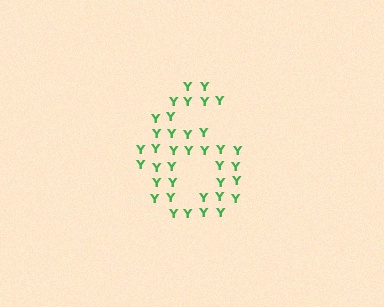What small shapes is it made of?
It is made of small letter Y's.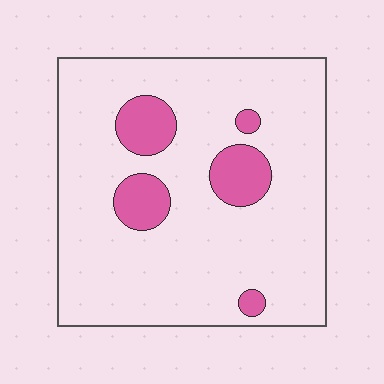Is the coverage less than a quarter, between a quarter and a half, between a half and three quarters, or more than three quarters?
Less than a quarter.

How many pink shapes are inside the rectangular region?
5.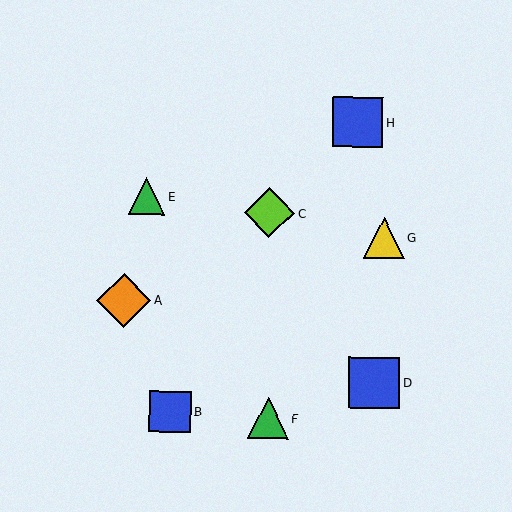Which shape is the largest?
The orange diamond (labeled A) is the largest.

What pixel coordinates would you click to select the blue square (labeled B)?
Click at (170, 412) to select the blue square B.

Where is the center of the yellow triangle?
The center of the yellow triangle is at (384, 238).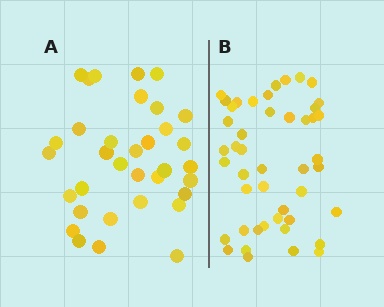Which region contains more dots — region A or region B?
Region B (the right region) has more dots.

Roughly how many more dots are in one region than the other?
Region B has roughly 12 or so more dots than region A.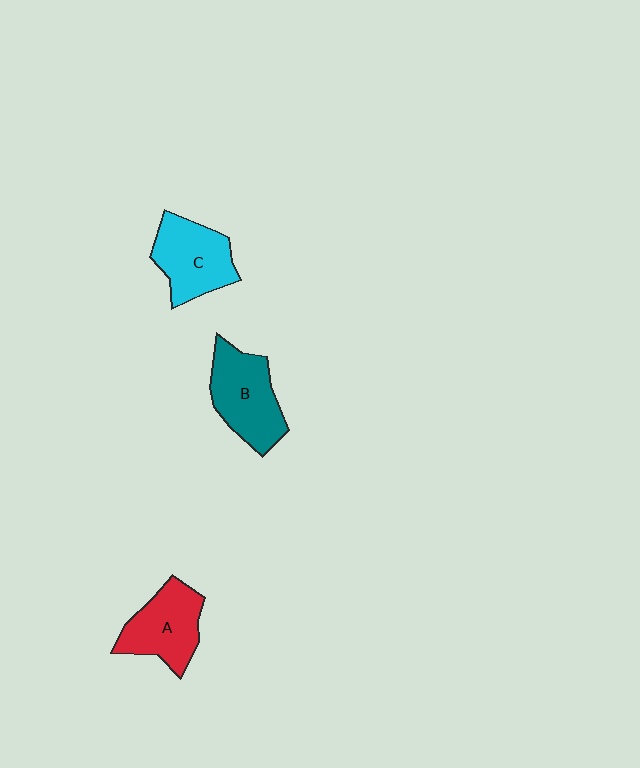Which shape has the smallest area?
Shape A (red).